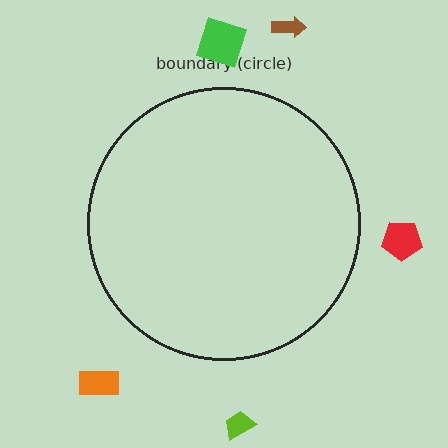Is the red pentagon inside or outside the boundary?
Outside.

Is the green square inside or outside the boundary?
Outside.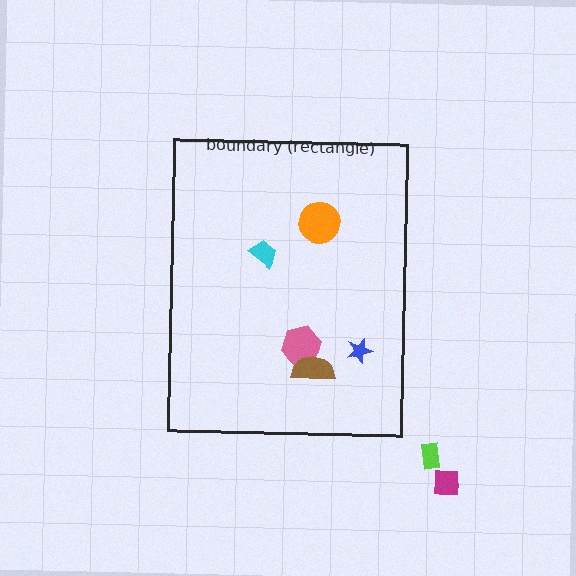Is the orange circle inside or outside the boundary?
Inside.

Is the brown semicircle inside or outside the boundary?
Inside.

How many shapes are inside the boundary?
5 inside, 2 outside.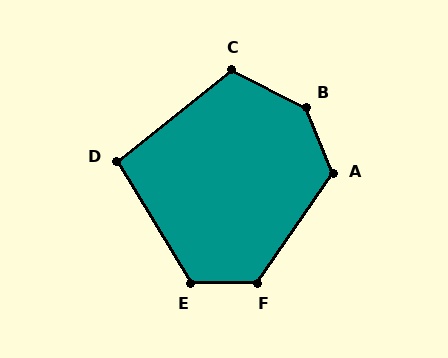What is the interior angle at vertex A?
Approximately 123 degrees (obtuse).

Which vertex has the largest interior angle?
B, at approximately 138 degrees.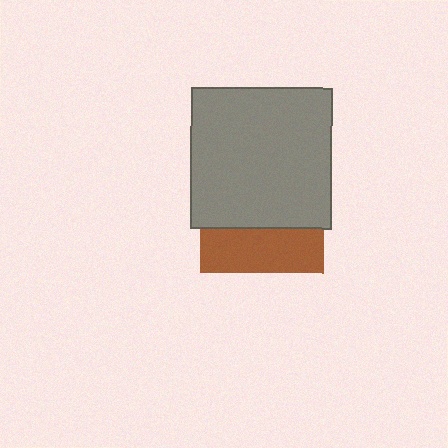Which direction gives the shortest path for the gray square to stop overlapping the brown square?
Moving up gives the shortest separation.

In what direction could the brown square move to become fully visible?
The brown square could move down. That would shift it out from behind the gray square entirely.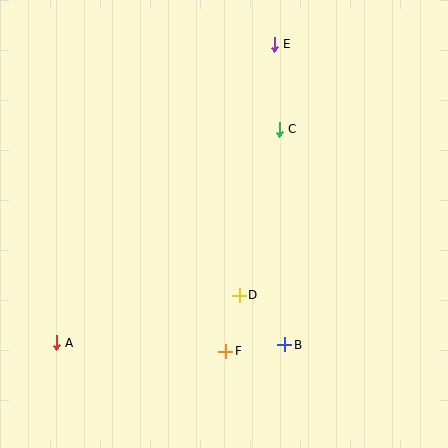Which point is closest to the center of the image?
Point D at (239, 295) is closest to the center.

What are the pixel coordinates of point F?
Point F is at (226, 351).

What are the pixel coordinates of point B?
Point B is at (285, 345).